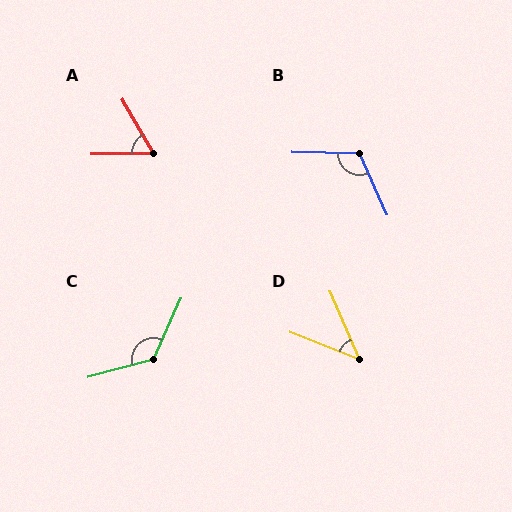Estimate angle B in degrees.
Approximately 115 degrees.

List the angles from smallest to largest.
D (46°), A (60°), B (115°), C (129°).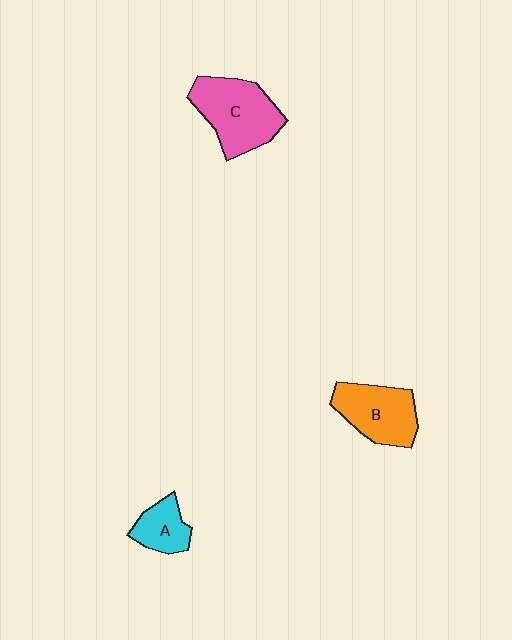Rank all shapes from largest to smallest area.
From largest to smallest: C (pink), B (orange), A (cyan).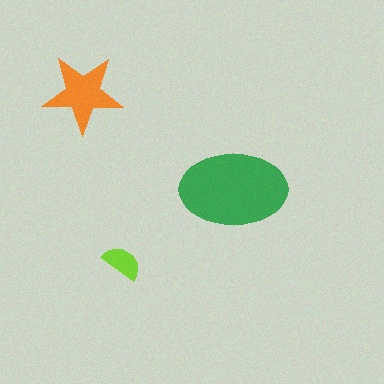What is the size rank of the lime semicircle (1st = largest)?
3rd.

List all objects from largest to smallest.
The green ellipse, the orange star, the lime semicircle.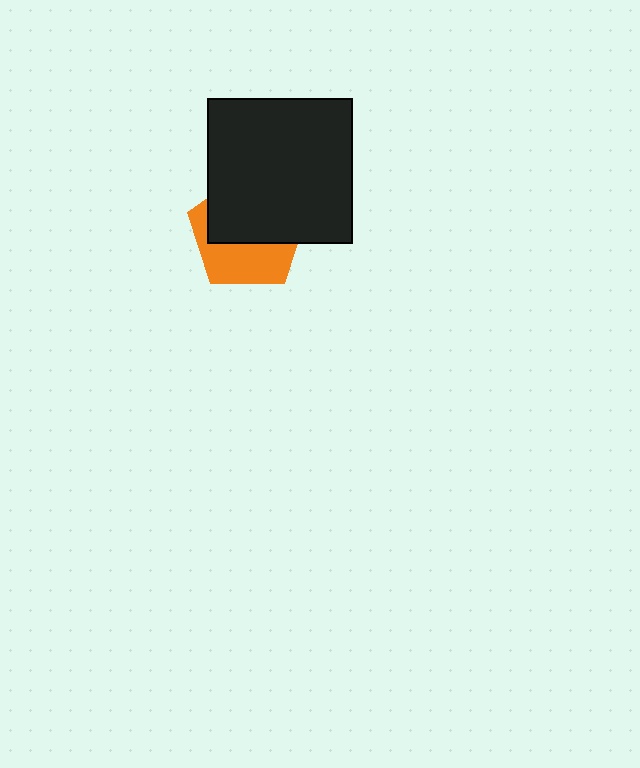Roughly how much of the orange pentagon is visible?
A small part of it is visible (roughly 43%).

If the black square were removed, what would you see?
You would see the complete orange pentagon.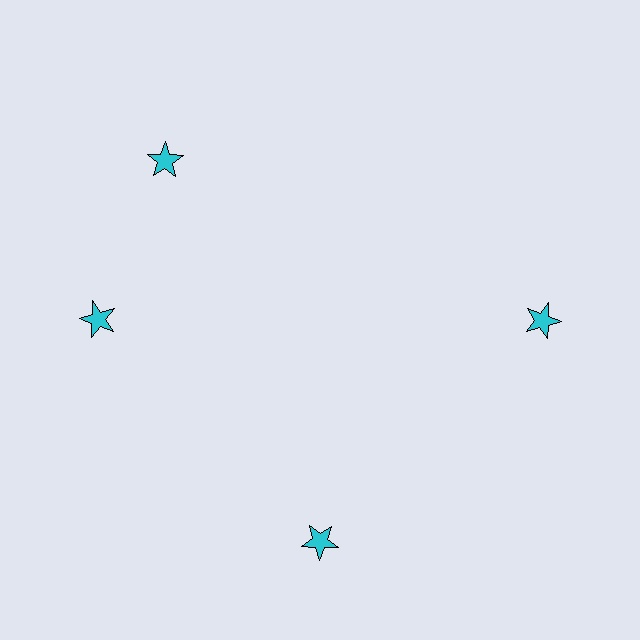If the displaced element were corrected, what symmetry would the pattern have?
It would have 4-fold rotational symmetry — the pattern would map onto itself every 90 degrees.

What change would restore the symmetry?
The symmetry would be restored by rotating it back into even spacing with its neighbors so that all 4 stars sit at equal angles and equal distance from the center.